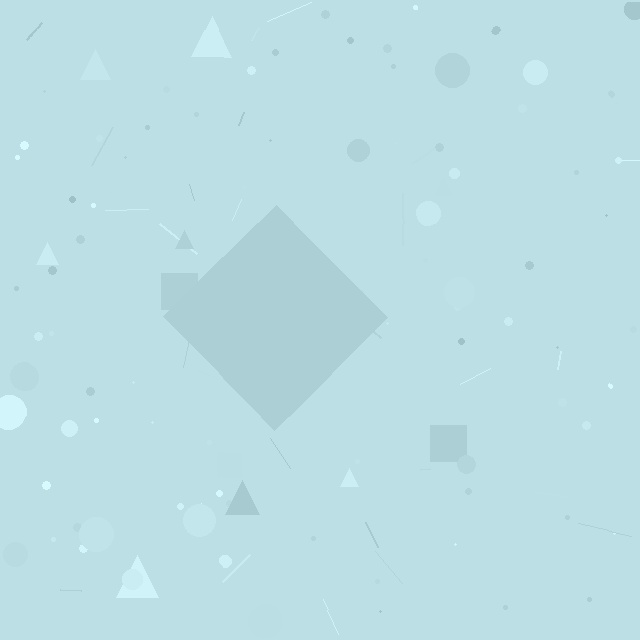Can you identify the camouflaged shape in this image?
The camouflaged shape is a diamond.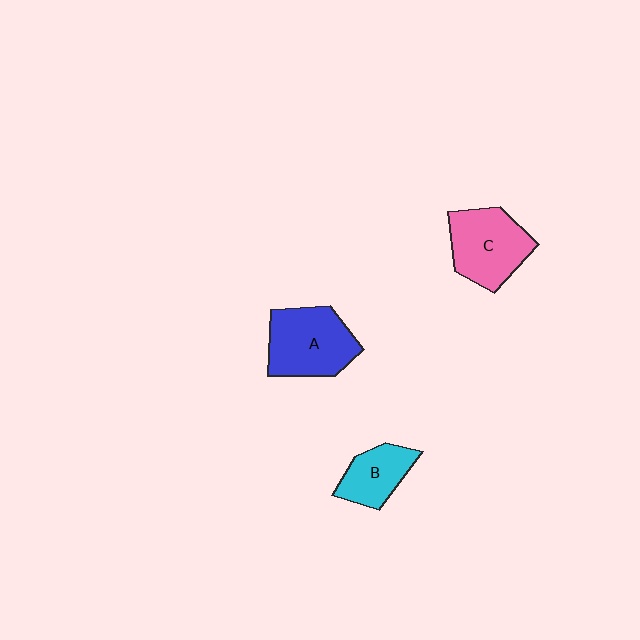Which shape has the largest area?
Shape A (blue).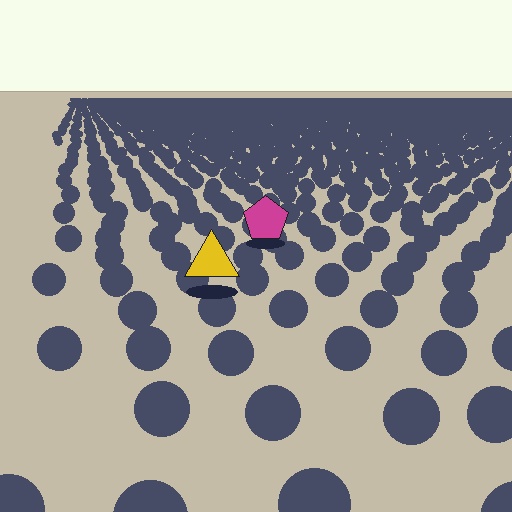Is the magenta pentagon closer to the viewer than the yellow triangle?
No. The yellow triangle is closer — you can tell from the texture gradient: the ground texture is coarser near it.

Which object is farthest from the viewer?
The magenta pentagon is farthest from the viewer. It appears smaller and the ground texture around it is denser.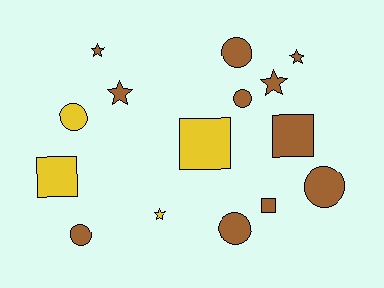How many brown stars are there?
There are 4 brown stars.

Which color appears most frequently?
Brown, with 11 objects.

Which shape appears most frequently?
Circle, with 6 objects.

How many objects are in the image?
There are 15 objects.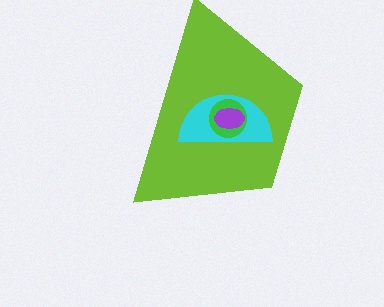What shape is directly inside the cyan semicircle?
The green circle.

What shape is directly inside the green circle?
The purple ellipse.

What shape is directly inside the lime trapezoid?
The cyan semicircle.